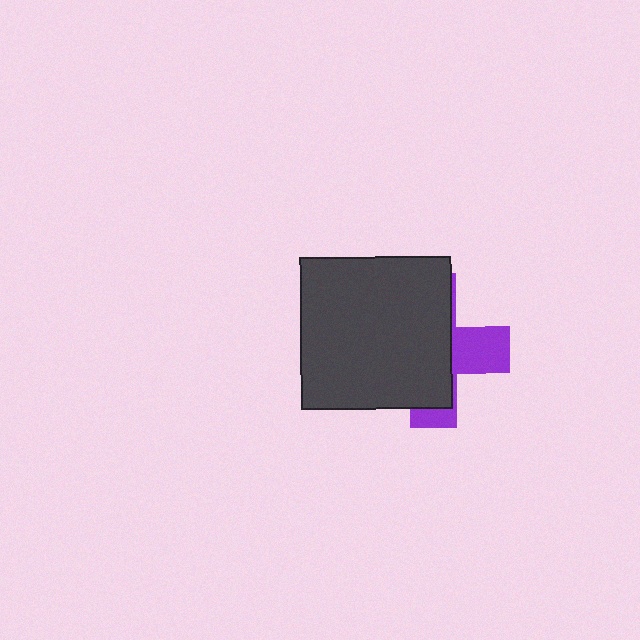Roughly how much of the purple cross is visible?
A small part of it is visible (roughly 33%).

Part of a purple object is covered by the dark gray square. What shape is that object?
It is a cross.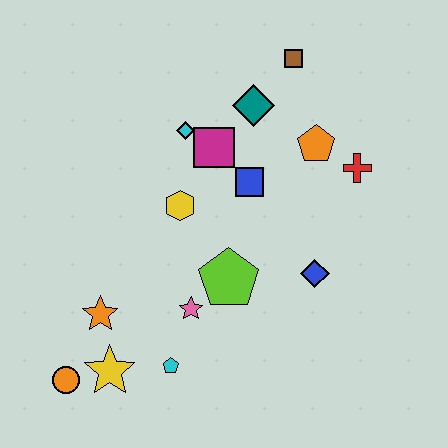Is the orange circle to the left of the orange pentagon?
Yes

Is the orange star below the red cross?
Yes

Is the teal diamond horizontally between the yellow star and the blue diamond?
Yes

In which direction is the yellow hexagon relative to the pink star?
The yellow hexagon is above the pink star.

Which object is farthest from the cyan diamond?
The orange circle is farthest from the cyan diamond.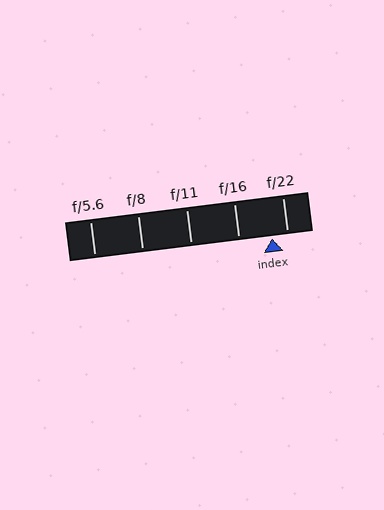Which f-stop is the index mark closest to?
The index mark is closest to f/22.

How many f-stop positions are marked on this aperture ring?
There are 5 f-stop positions marked.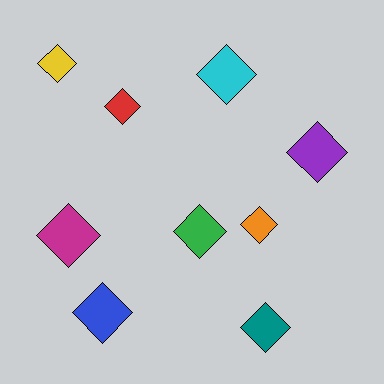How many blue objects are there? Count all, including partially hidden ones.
There is 1 blue object.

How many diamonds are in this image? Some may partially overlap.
There are 9 diamonds.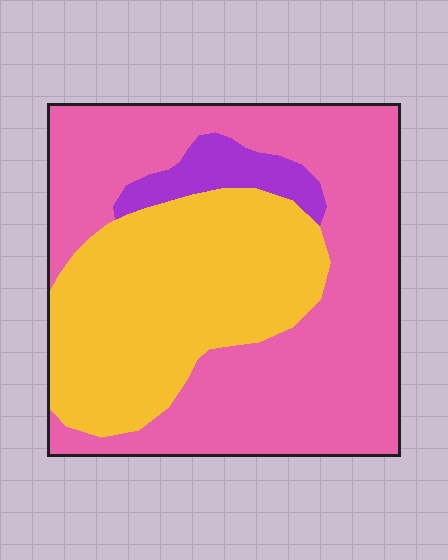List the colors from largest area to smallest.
From largest to smallest: pink, yellow, purple.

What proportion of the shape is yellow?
Yellow covers 37% of the shape.